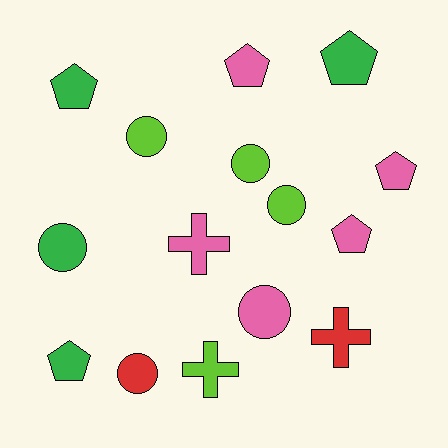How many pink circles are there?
There is 1 pink circle.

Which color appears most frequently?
Pink, with 5 objects.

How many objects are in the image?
There are 15 objects.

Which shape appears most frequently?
Pentagon, with 6 objects.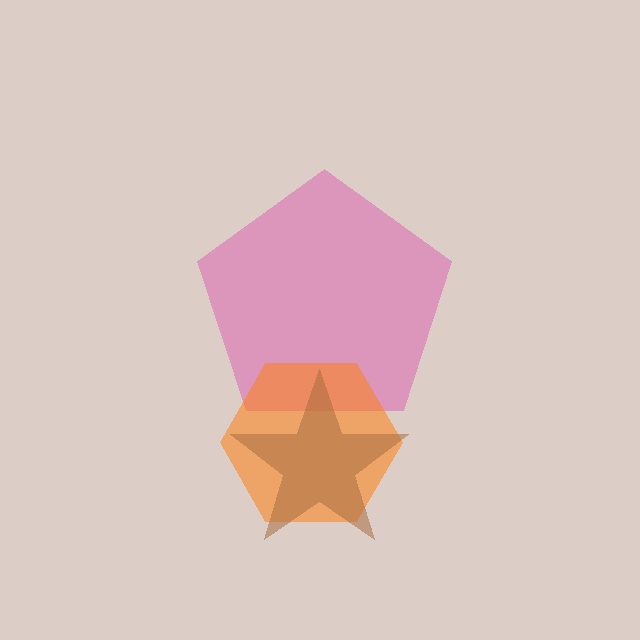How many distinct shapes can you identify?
There are 3 distinct shapes: a pink pentagon, an orange hexagon, a brown star.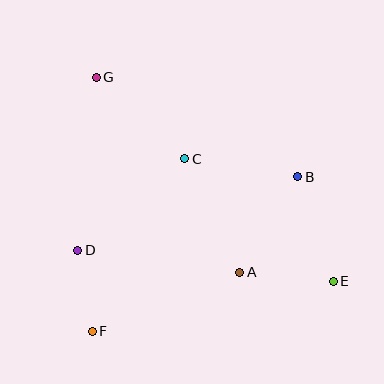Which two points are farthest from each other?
Points E and G are farthest from each other.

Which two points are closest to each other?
Points D and F are closest to each other.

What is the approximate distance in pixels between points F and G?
The distance between F and G is approximately 254 pixels.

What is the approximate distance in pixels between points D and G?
The distance between D and G is approximately 174 pixels.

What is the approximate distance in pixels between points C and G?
The distance between C and G is approximately 120 pixels.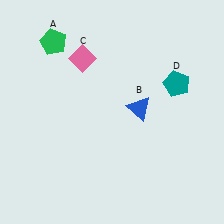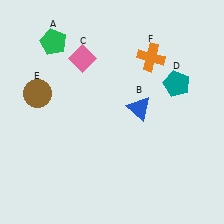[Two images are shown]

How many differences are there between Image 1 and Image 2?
There are 2 differences between the two images.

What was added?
A brown circle (E), an orange cross (F) were added in Image 2.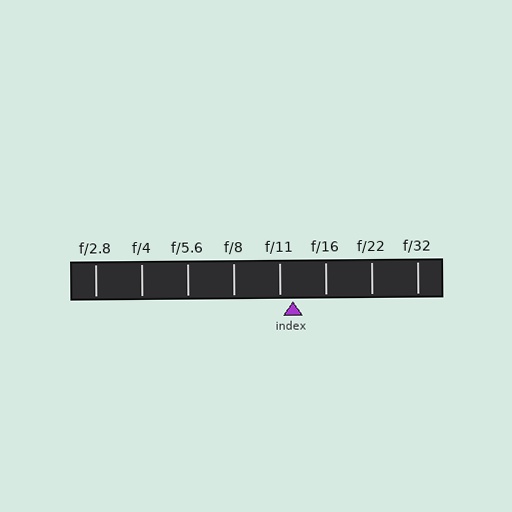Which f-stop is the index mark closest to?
The index mark is closest to f/11.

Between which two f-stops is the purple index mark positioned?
The index mark is between f/11 and f/16.